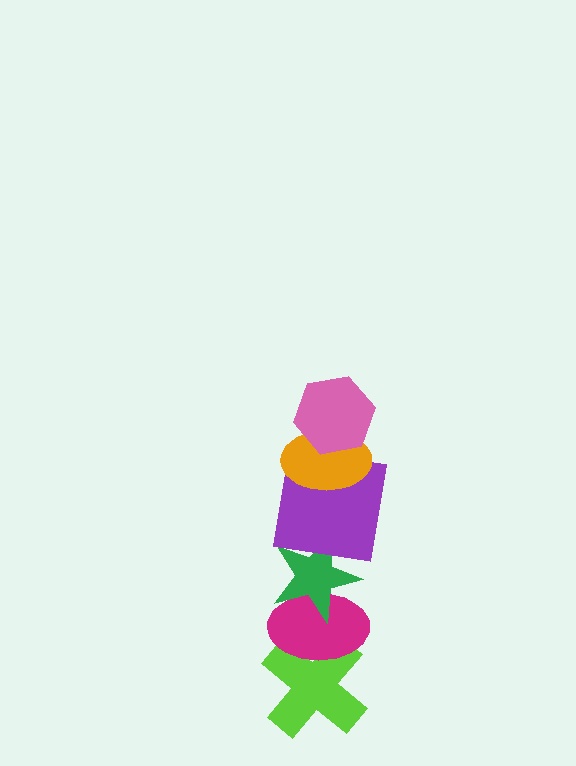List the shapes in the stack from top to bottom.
From top to bottom: the pink hexagon, the orange ellipse, the purple square, the green star, the magenta ellipse, the lime cross.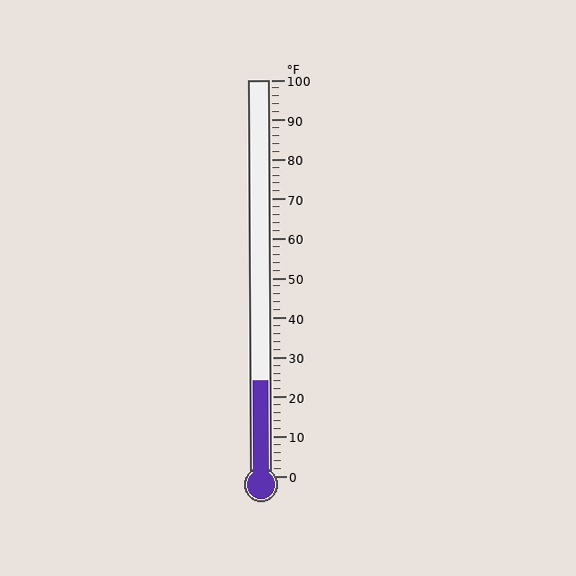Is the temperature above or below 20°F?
The temperature is above 20°F.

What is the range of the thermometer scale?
The thermometer scale ranges from 0°F to 100°F.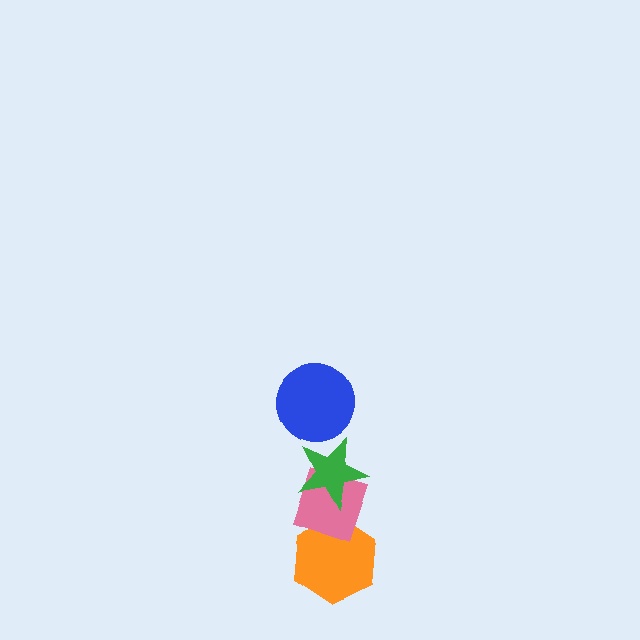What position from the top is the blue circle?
The blue circle is 1st from the top.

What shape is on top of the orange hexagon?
The pink diamond is on top of the orange hexagon.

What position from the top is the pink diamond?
The pink diamond is 3rd from the top.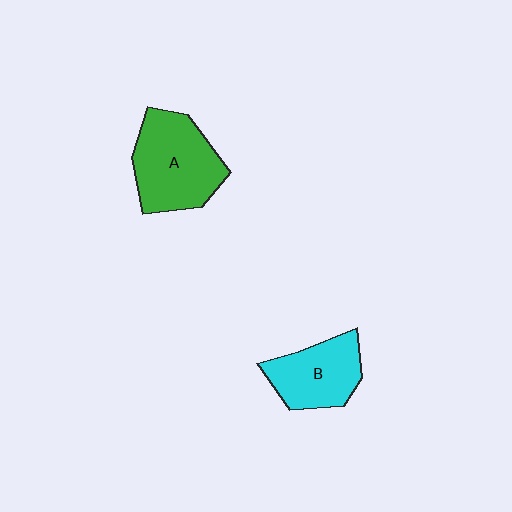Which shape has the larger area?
Shape A (green).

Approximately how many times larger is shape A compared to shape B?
Approximately 1.3 times.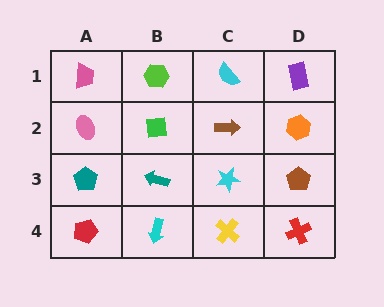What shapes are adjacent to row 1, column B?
A green square (row 2, column B), a pink trapezoid (row 1, column A), a cyan semicircle (row 1, column C).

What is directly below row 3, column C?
A yellow cross.